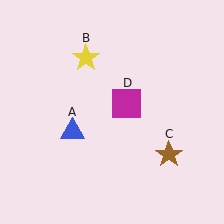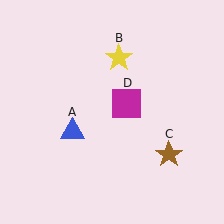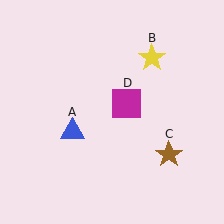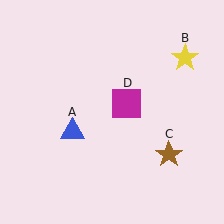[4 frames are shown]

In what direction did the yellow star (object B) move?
The yellow star (object B) moved right.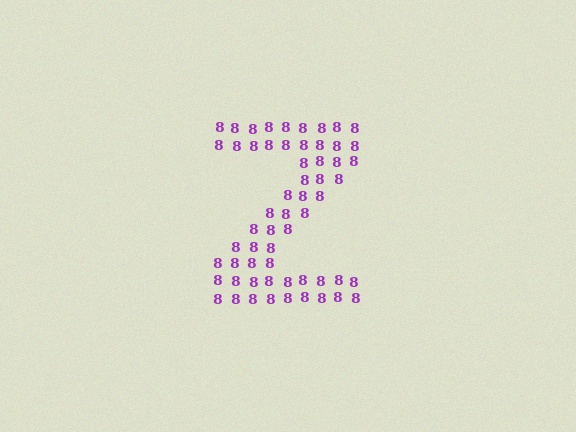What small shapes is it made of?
It is made of small digit 8's.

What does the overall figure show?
The overall figure shows the letter Z.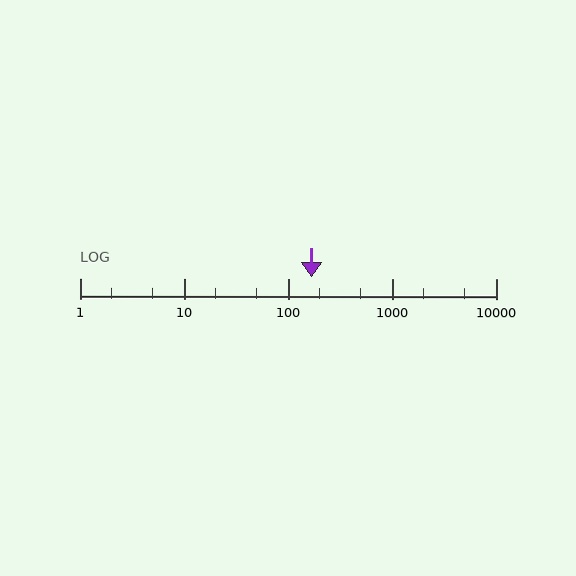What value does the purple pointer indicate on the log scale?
The pointer indicates approximately 170.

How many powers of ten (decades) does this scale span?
The scale spans 4 decades, from 1 to 10000.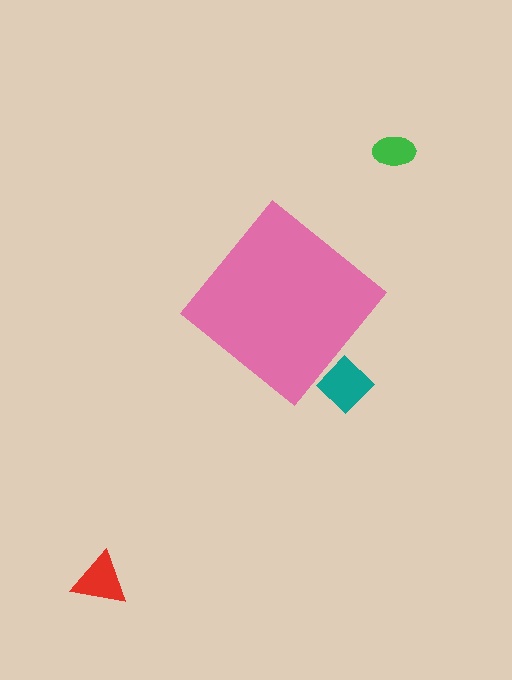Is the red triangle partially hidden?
No, the red triangle is fully visible.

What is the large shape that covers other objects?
A pink diamond.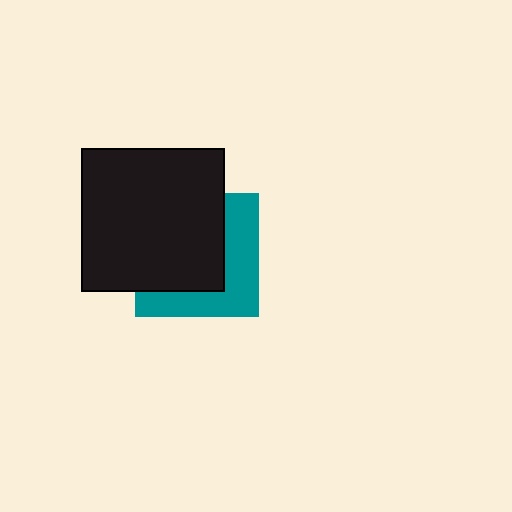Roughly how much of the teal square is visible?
A small part of it is visible (roughly 43%).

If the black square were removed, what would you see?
You would see the complete teal square.